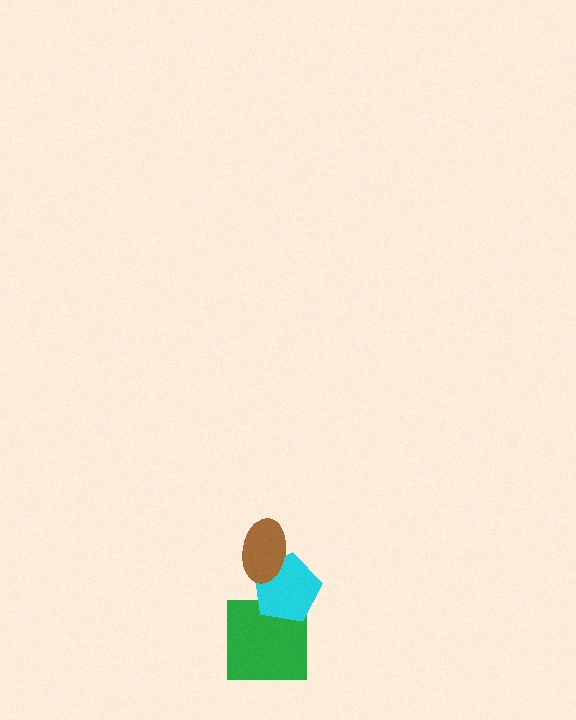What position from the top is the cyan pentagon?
The cyan pentagon is 2nd from the top.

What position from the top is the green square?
The green square is 3rd from the top.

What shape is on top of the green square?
The cyan pentagon is on top of the green square.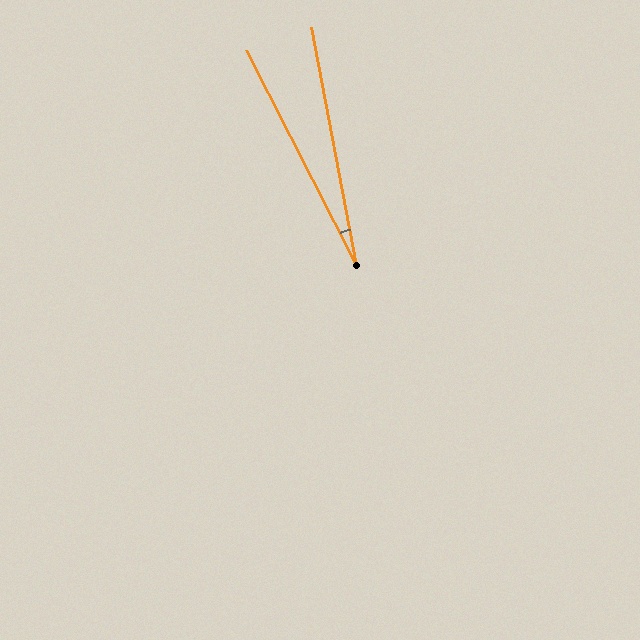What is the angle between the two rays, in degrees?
Approximately 16 degrees.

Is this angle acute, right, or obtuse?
It is acute.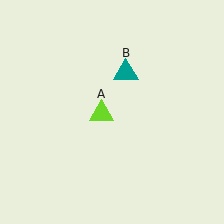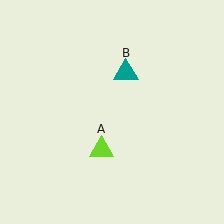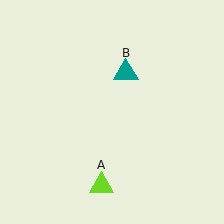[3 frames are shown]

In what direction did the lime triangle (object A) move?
The lime triangle (object A) moved down.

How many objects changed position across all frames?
1 object changed position: lime triangle (object A).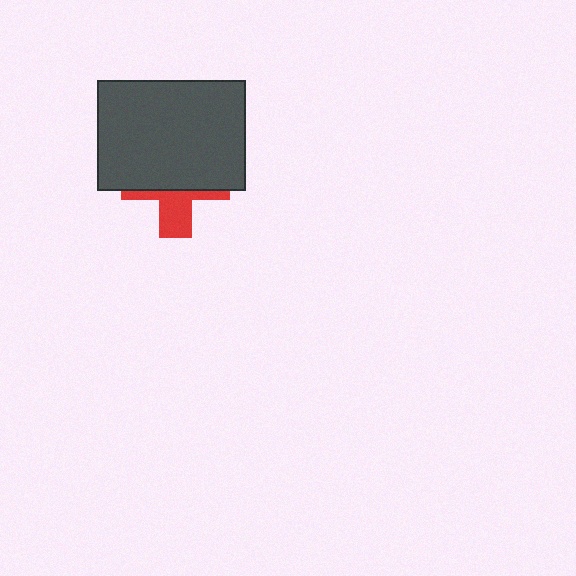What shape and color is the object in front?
The object in front is a dark gray rectangle.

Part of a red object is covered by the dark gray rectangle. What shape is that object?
It is a cross.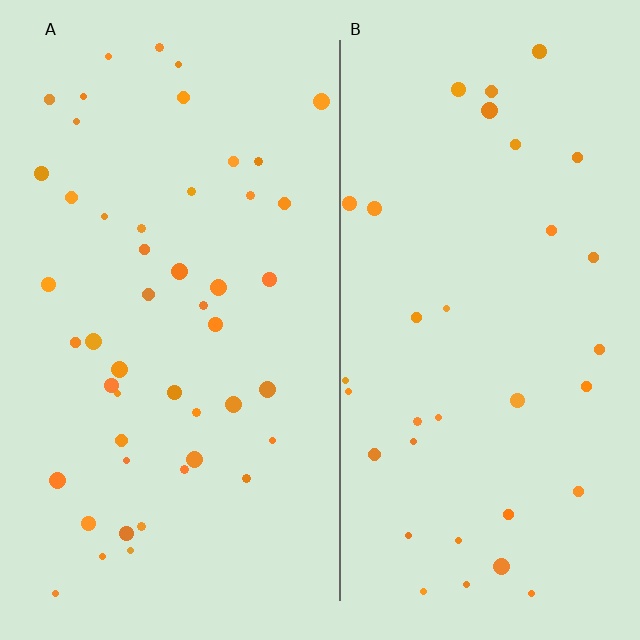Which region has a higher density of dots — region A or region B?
A (the left).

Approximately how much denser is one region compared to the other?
Approximately 1.4× — region A over region B.